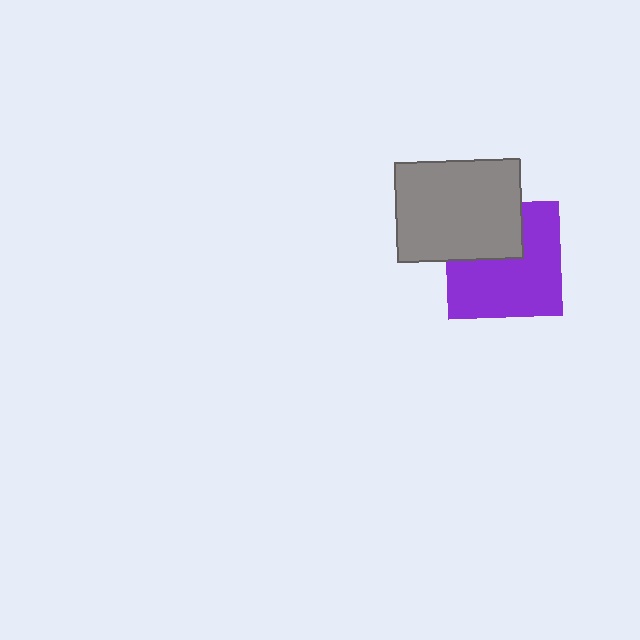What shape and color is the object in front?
The object in front is a gray rectangle.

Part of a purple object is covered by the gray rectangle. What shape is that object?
It is a square.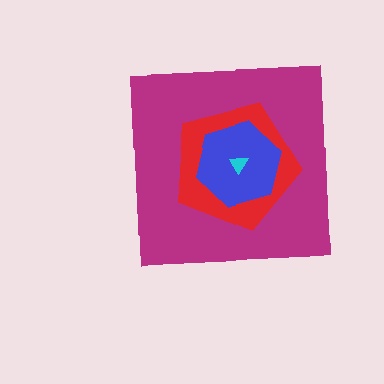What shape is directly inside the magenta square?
The red pentagon.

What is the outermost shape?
The magenta square.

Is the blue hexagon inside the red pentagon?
Yes.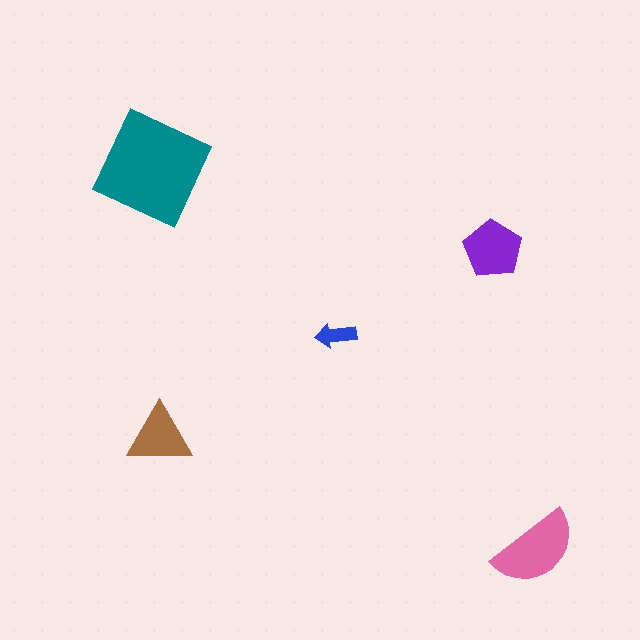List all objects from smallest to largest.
The blue arrow, the brown triangle, the purple pentagon, the pink semicircle, the teal diamond.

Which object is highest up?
The teal diamond is topmost.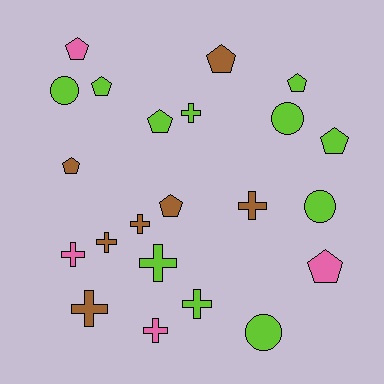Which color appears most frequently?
Lime, with 11 objects.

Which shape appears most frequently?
Pentagon, with 9 objects.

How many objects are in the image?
There are 22 objects.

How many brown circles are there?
There are no brown circles.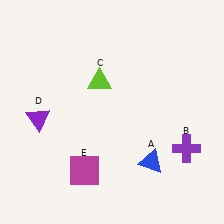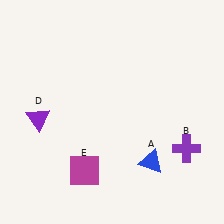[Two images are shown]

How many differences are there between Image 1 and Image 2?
There is 1 difference between the two images.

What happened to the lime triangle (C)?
The lime triangle (C) was removed in Image 2. It was in the top-left area of Image 1.